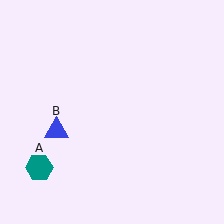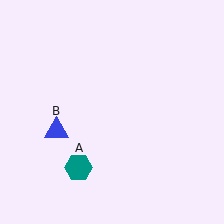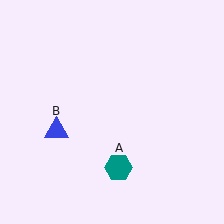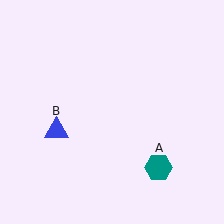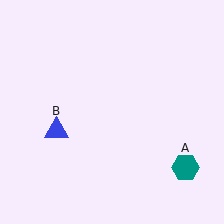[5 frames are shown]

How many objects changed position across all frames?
1 object changed position: teal hexagon (object A).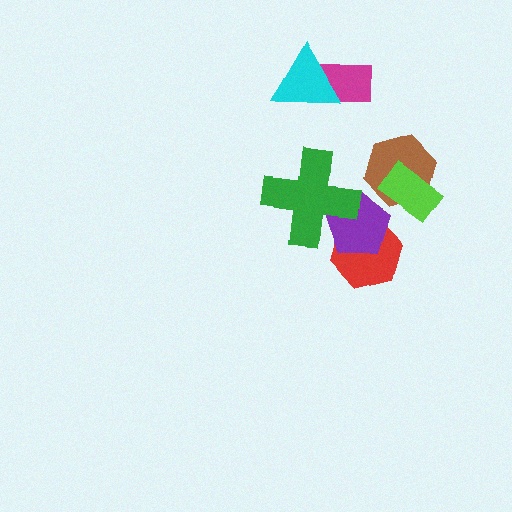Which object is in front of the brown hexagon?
The lime rectangle is in front of the brown hexagon.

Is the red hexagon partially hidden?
Yes, it is partially covered by another shape.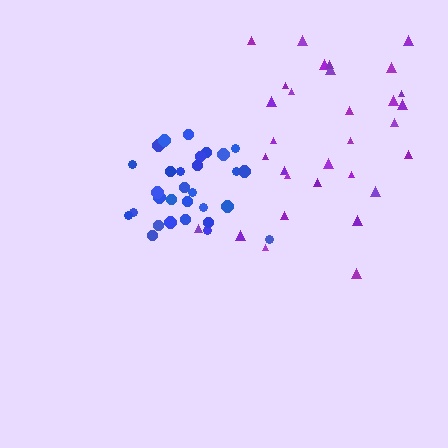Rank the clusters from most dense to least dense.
blue, purple.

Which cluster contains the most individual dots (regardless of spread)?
Purple (32).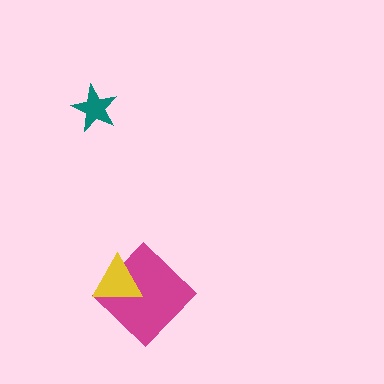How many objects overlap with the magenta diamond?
1 object overlaps with the magenta diamond.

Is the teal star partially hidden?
No, no other shape covers it.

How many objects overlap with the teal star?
0 objects overlap with the teal star.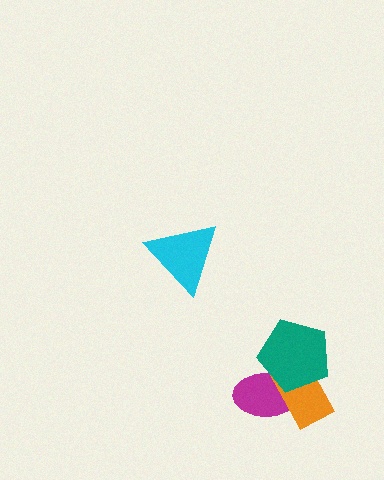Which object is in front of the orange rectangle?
The teal pentagon is in front of the orange rectangle.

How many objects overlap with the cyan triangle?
0 objects overlap with the cyan triangle.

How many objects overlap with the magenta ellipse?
2 objects overlap with the magenta ellipse.